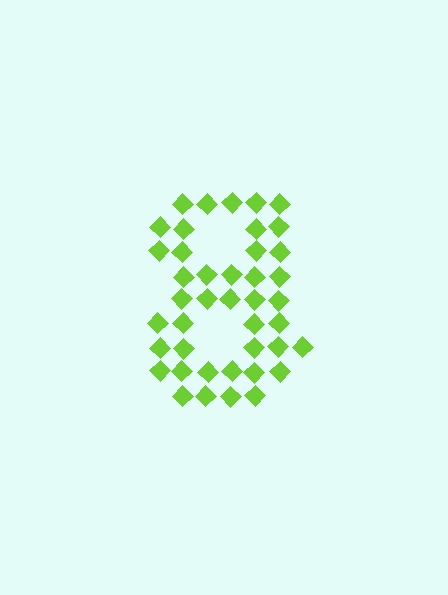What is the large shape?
The large shape is the digit 8.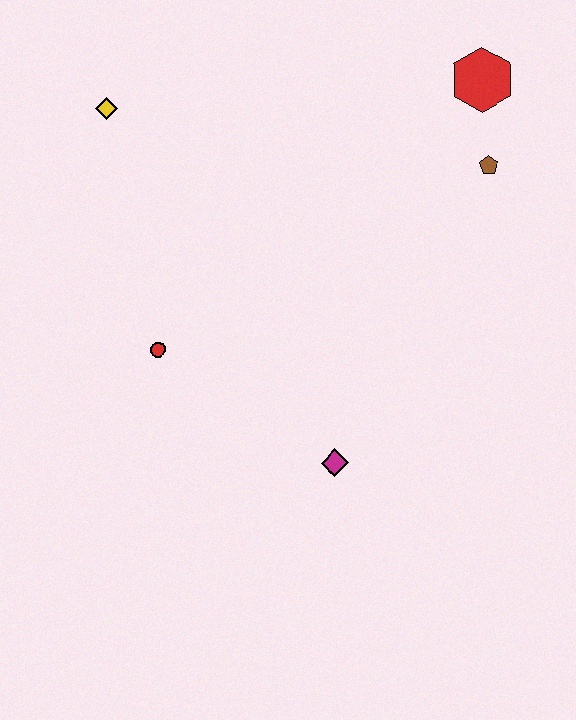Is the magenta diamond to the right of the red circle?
Yes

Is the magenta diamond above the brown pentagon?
No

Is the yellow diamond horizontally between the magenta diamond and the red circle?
No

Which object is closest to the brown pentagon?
The red hexagon is closest to the brown pentagon.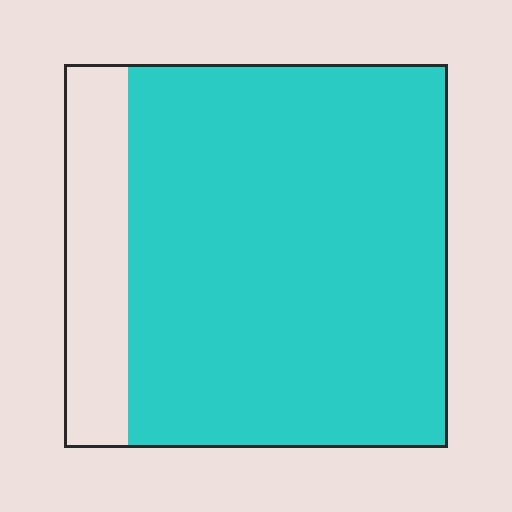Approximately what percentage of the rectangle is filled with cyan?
Approximately 85%.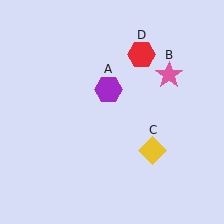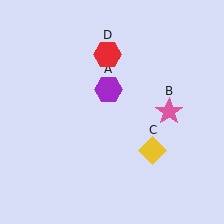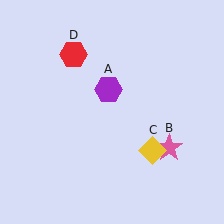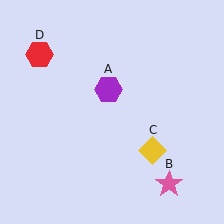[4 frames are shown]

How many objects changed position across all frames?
2 objects changed position: pink star (object B), red hexagon (object D).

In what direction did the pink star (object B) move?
The pink star (object B) moved down.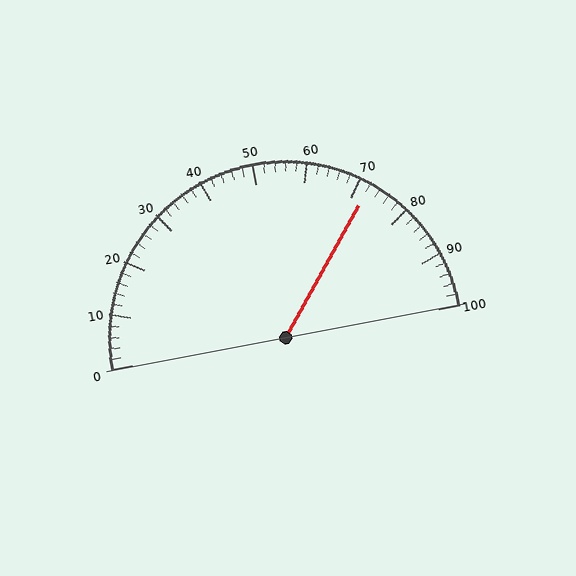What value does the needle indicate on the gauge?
The needle indicates approximately 72.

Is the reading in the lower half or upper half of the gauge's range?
The reading is in the upper half of the range (0 to 100).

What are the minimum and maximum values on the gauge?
The gauge ranges from 0 to 100.